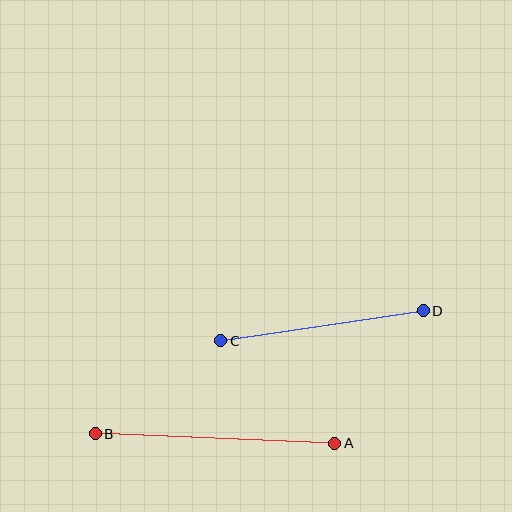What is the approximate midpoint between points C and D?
The midpoint is at approximately (322, 326) pixels.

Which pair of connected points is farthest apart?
Points A and B are farthest apart.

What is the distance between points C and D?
The distance is approximately 205 pixels.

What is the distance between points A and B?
The distance is approximately 240 pixels.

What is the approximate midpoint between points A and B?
The midpoint is at approximately (215, 438) pixels.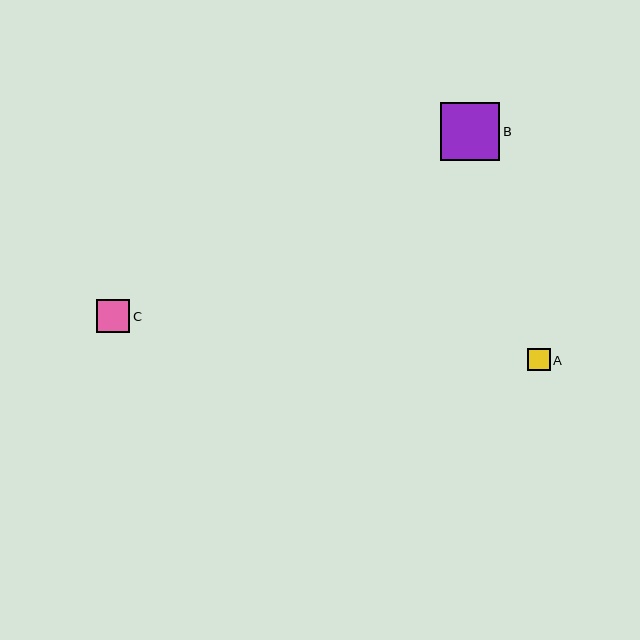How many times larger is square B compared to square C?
Square B is approximately 1.8 times the size of square C.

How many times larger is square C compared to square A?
Square C is approximately 1.5 times the size of square A.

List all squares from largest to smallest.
From largest to smallest: B, C, A.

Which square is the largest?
Square B is the largest with a size of approximately 59 pixels.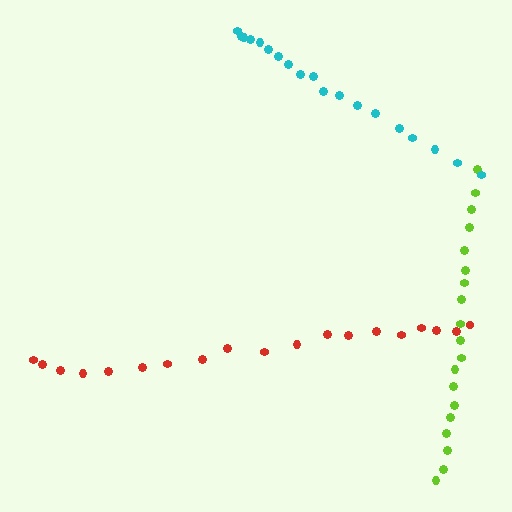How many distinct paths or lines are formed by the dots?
There are 3 distinct paths.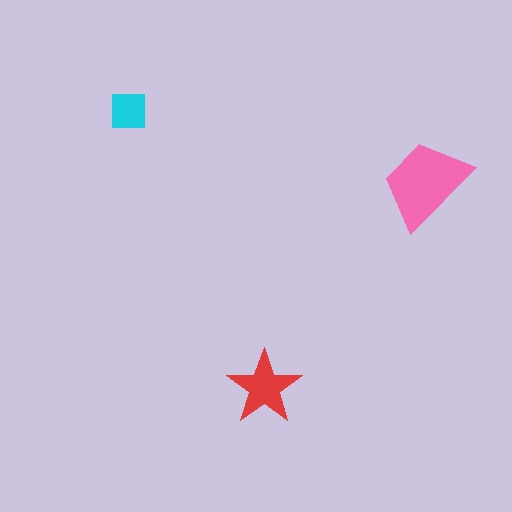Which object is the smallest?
The cyan square.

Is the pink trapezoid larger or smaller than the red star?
Larger.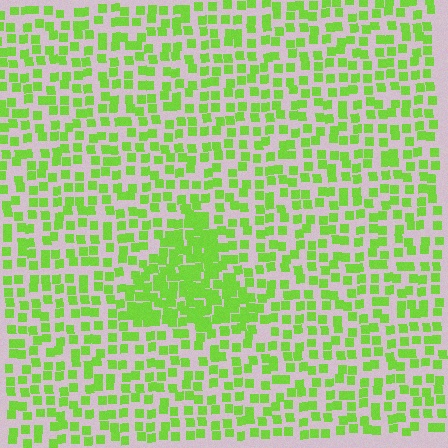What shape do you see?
I see a triangle.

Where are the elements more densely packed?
The elements are more densely packed inside the triangle boundary.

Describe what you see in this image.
The image contains small lime elements arranged at two different densities. A triangle-shaped region is visible where the elements are more densely packed than the surrounding area.